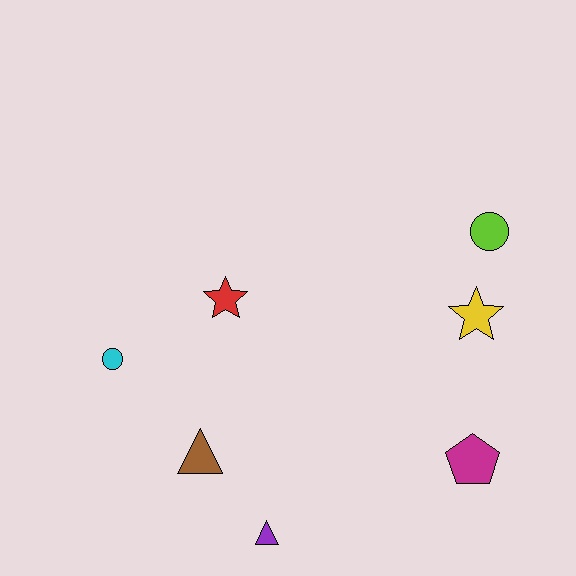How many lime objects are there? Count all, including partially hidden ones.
There is 1 lime object.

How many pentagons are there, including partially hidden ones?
There is 1 pentagon.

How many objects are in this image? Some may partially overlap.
There are 7 objects.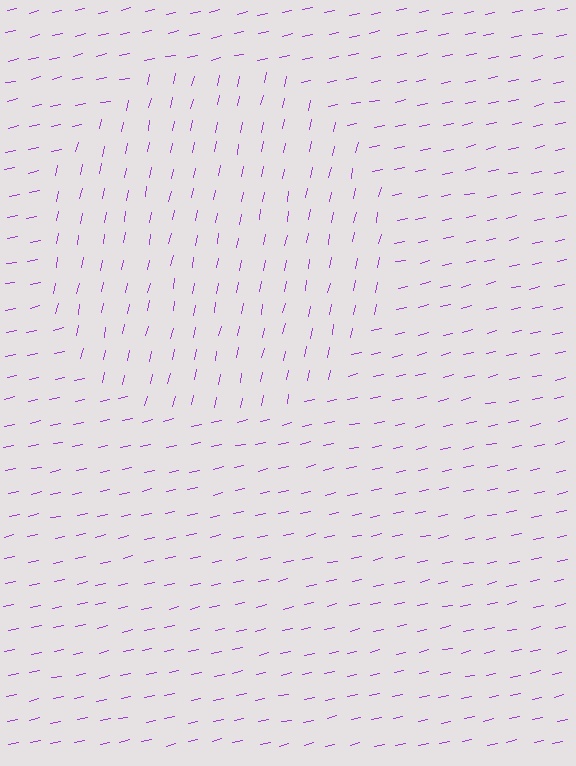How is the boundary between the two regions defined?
The boundary is defined purely by a change in line orientation (approximately 66 degrees difference). All lines are the same color and thickness.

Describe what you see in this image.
The image is filled with small purple line segments. A circle region in the image has lines oriented differently from the surrounding lines, creating a visible texture boundary.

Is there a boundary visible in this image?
Yes, there is a texture boundary formed by a change in line orientation.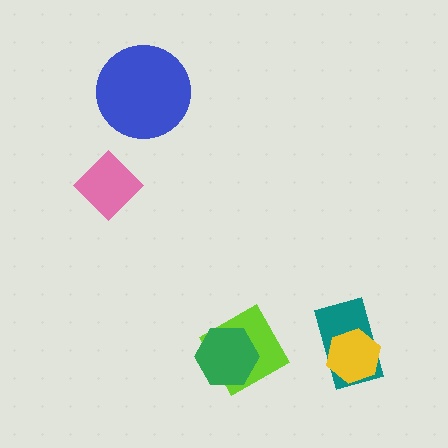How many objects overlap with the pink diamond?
0 objects overlap with the pink diamond.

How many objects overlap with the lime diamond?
1 object overlaps with the lime diamond.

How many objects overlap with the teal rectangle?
1 object overlaps with the teal rectangle.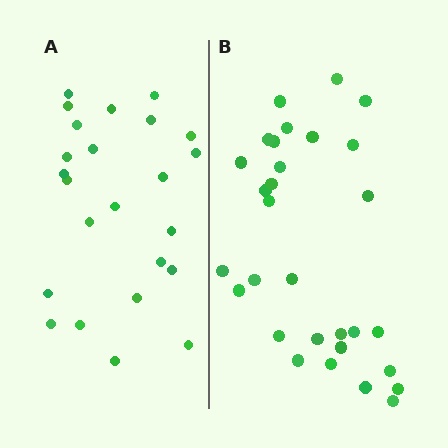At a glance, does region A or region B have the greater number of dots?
Region B (the right region) has more dots.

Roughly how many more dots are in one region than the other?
Region B has about 6 more dots than region A.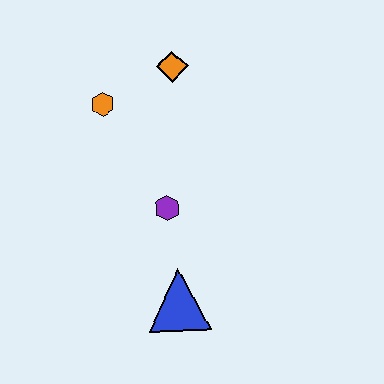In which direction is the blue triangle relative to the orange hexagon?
The blue triangle is below the orange hexagon.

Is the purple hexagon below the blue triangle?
No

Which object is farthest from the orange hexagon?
The blue triangle is farthest from the orange hexagon.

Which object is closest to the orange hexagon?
The orange diamond is closest to the orange hexagon.